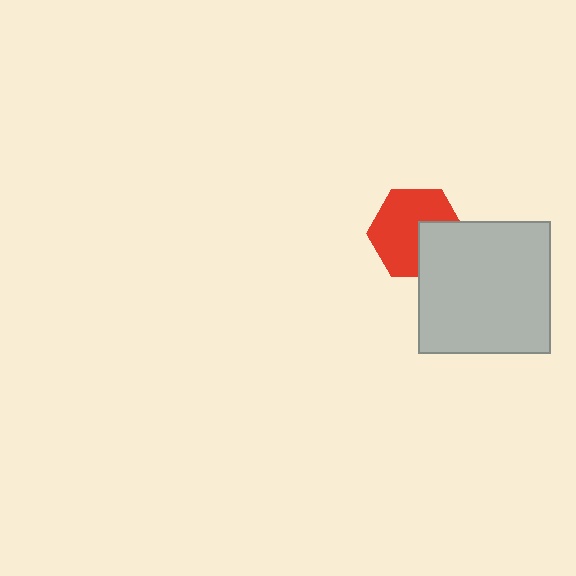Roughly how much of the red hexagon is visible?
Most of it is visible (roughly 67%).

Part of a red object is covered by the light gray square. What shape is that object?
It is a hexagon.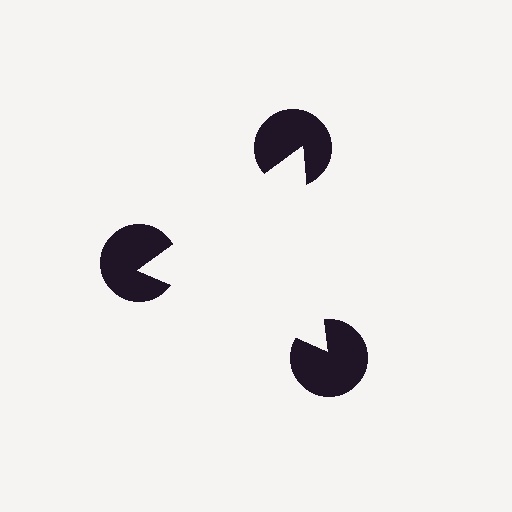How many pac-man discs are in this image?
There are 3 — one at each vertex of the illusory triangle.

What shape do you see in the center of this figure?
An illusory triangle — its edges are inferred from the aligned wedge cuts in the pac-man discs, not physically drawn.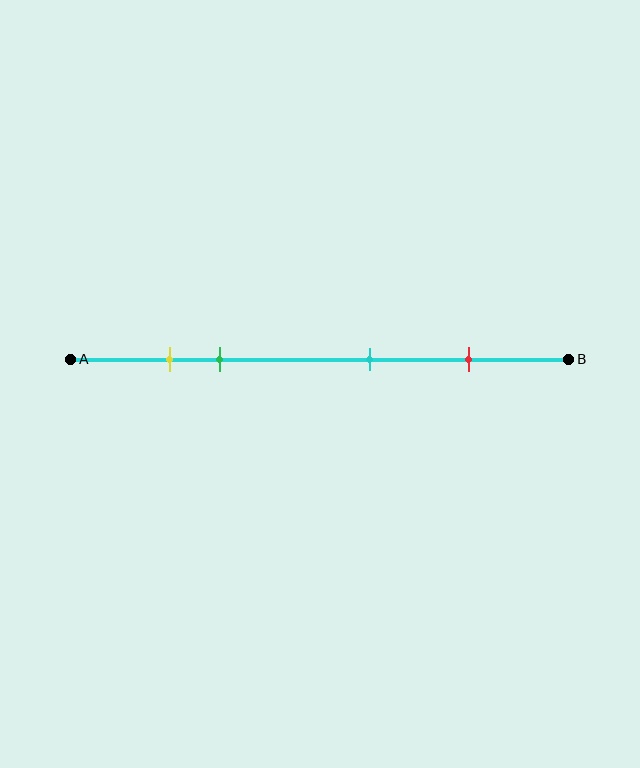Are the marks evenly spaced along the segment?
No, the marks are not evenly spaced.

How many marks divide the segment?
There are 4 marks dividing the segment.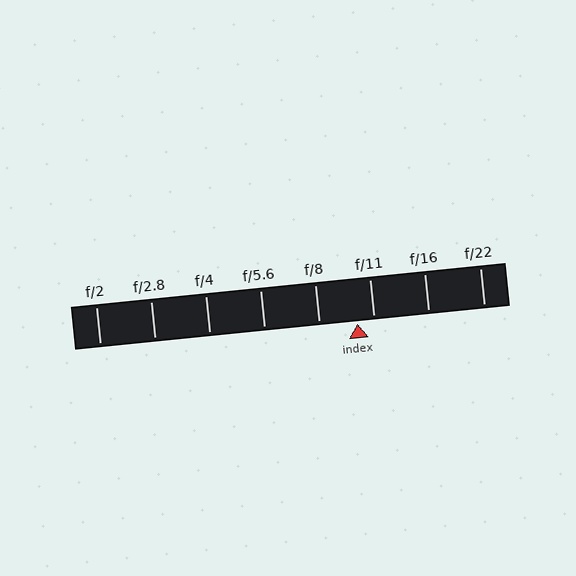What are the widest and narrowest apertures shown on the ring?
The widest aperture shown is f/2 and the narrowest is f/22.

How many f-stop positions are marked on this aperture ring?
There are 8 f-stop positions marked.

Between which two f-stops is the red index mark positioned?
The index mark is between f/8 and f/11.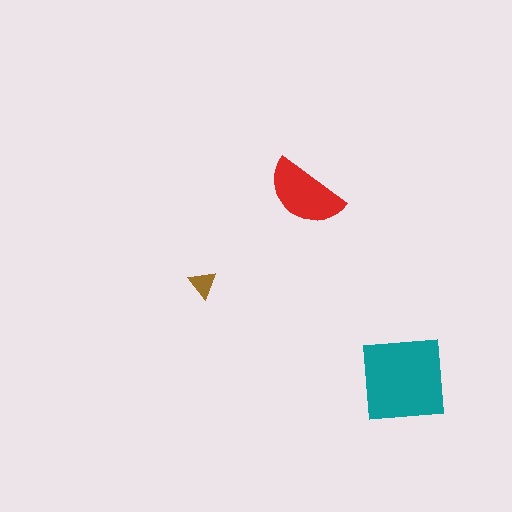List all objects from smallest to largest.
The brown triangle, the red semicircle, the teal square.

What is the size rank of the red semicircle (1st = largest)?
2nd.